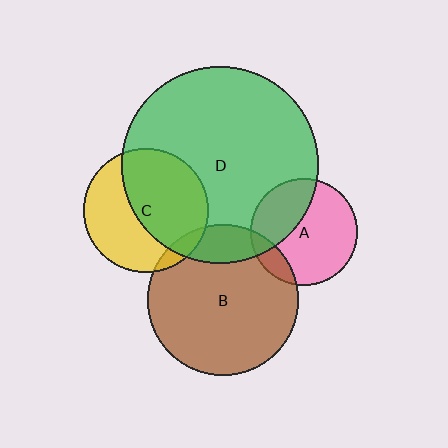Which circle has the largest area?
Circle D (green).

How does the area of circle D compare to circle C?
Approximately 2.5 times.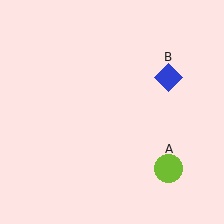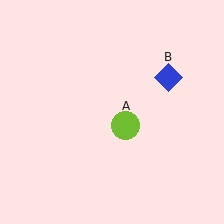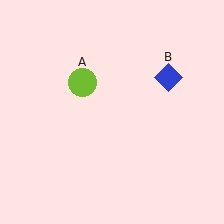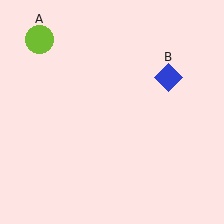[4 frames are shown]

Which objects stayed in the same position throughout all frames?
Blue diamond (object B) remained stationary.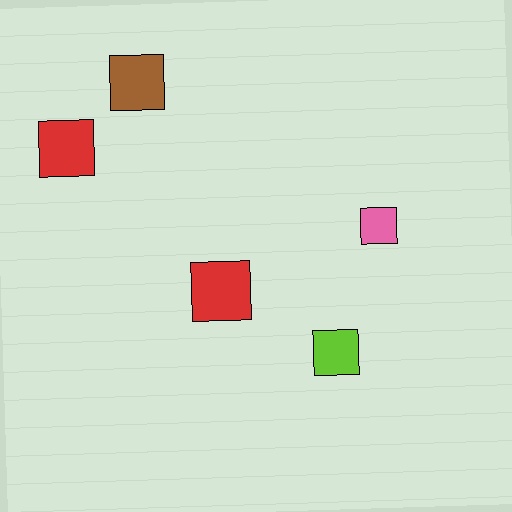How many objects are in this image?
There are 5 objects.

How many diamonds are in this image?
There are no diamonds.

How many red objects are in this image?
There are 2 red objects.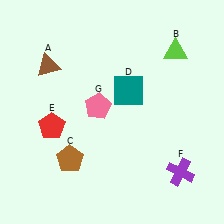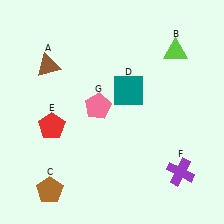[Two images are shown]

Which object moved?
The brown pentagon (C) moved down.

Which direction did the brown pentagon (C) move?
The brown pentagon (C) moved down.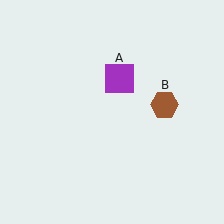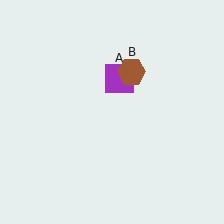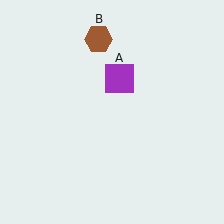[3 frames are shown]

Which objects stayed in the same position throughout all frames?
Purple square (object A) remained stationary.